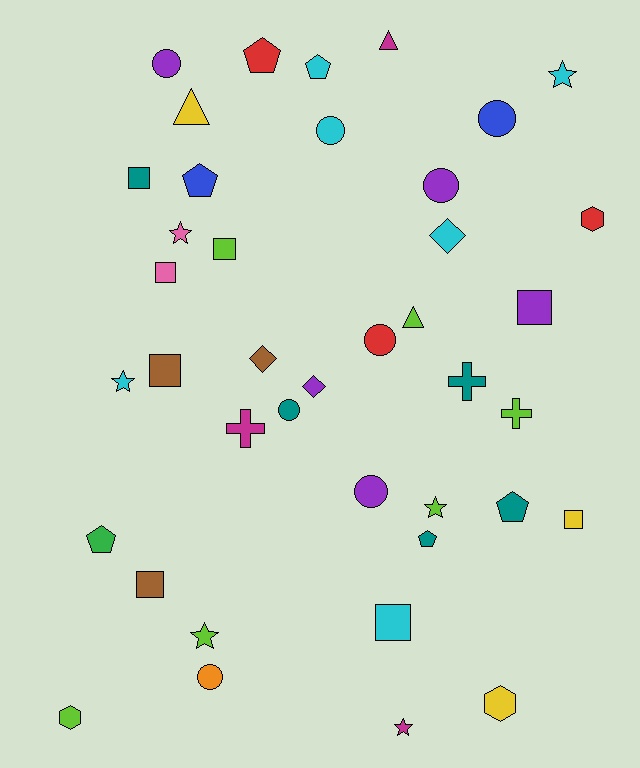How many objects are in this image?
There are 40 objects.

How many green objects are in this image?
There is 1 green object.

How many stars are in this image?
There are 6 stars.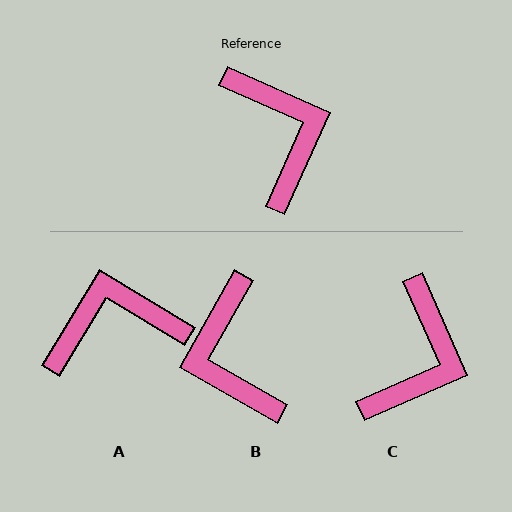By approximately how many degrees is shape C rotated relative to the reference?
Approximately 42 degrees clockwise.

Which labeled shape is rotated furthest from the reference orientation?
B, about 174 degrees away.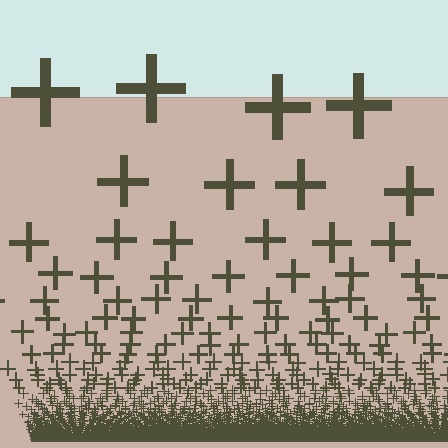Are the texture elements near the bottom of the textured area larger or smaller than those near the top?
Smaller. The gradient is inverted — elements near the bottom are smaller and denser.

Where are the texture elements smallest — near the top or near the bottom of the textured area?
Near the bottom.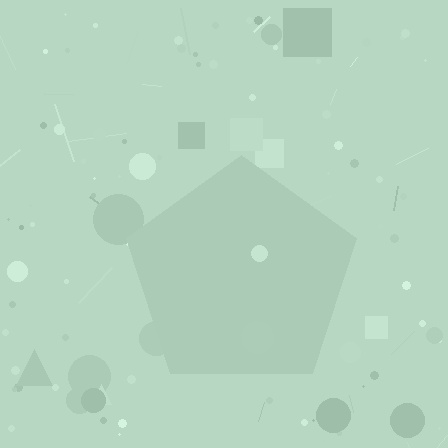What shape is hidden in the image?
A pentagon is hidden in the image.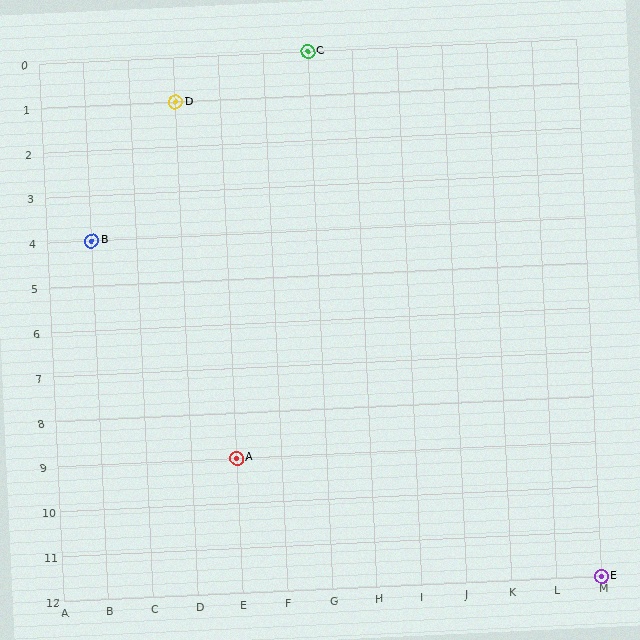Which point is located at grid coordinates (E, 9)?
Point A is at (E, 9).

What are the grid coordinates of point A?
Point A is at grid coordinates (E, 9).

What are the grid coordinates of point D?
Point D is at grid coordinates (D, 1).